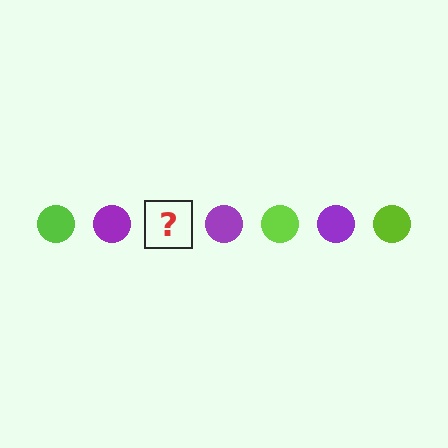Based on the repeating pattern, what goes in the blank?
The blank should be a lime circle.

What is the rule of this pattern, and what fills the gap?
The rule is that the pattern cycles through lime, purple circles. The gap should be filled with a lime circle.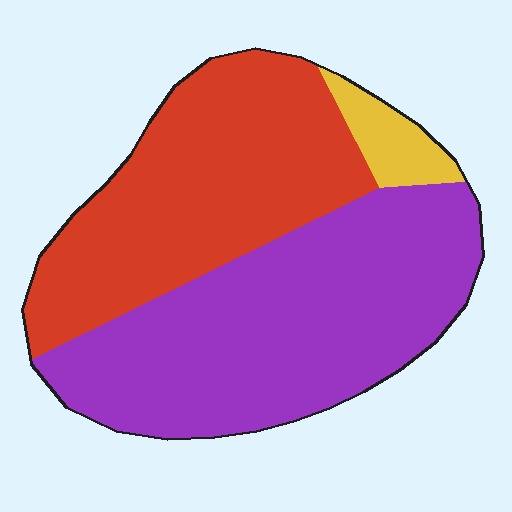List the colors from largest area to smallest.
From largest to smallest: purple, red, yellow.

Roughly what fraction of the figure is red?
Red takes up between a third and a half of the figure.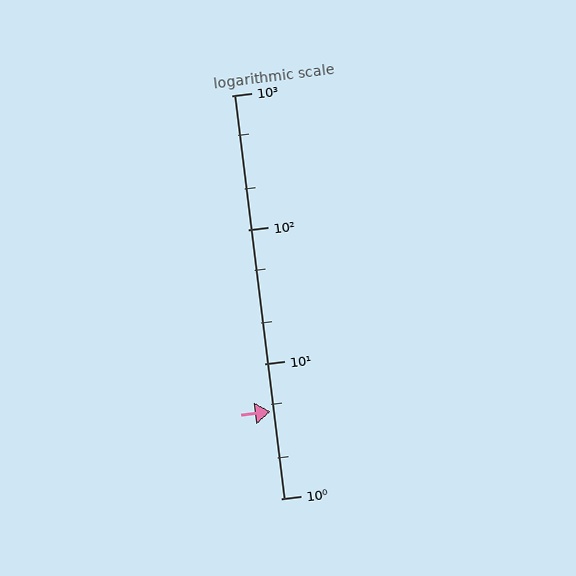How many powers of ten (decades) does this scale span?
The scale spans 3 decades, from 1 to 1000.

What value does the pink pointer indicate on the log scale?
The pointer indicates approximately 4.4.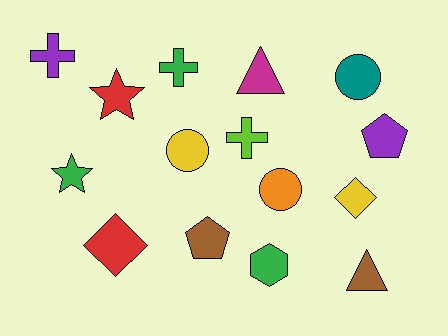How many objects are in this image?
There are 15 objects.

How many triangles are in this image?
There are 2 triangles.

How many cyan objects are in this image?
There are no cyan objects.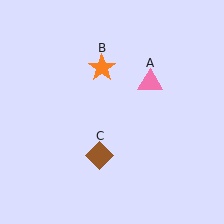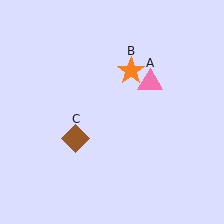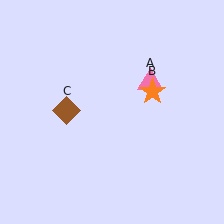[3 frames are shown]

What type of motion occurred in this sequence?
The orange star (object B), brown diamond (object C) rotated clockwise around the center of the scene.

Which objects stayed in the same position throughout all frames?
Pink triangle (object A) remained stationary.